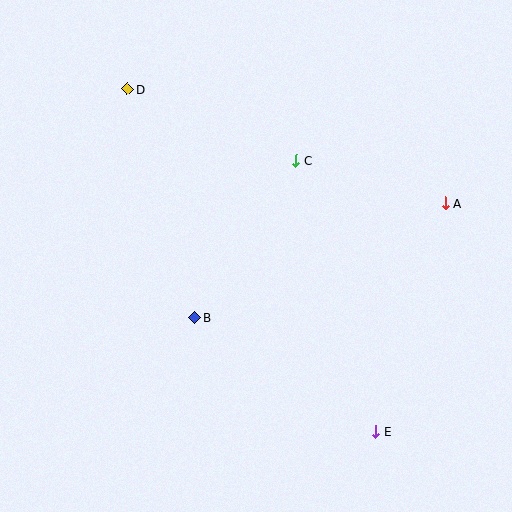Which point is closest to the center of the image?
Point B at (195, 318) is closest to the center.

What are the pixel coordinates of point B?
Point B is at (195, 318).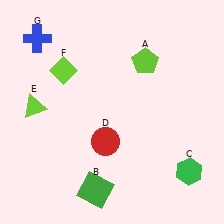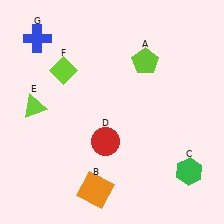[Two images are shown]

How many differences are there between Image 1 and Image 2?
There is 1 difference between the two images.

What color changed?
The square (B) changed from green in Image 1 to orange in Image 2.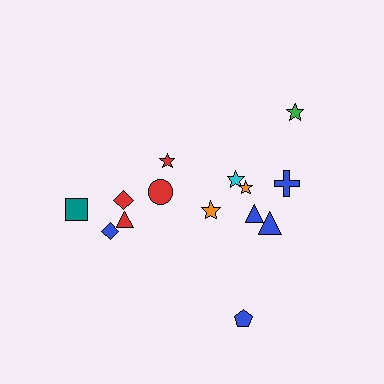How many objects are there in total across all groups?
There are 14 objects.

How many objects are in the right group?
There are 8 objects.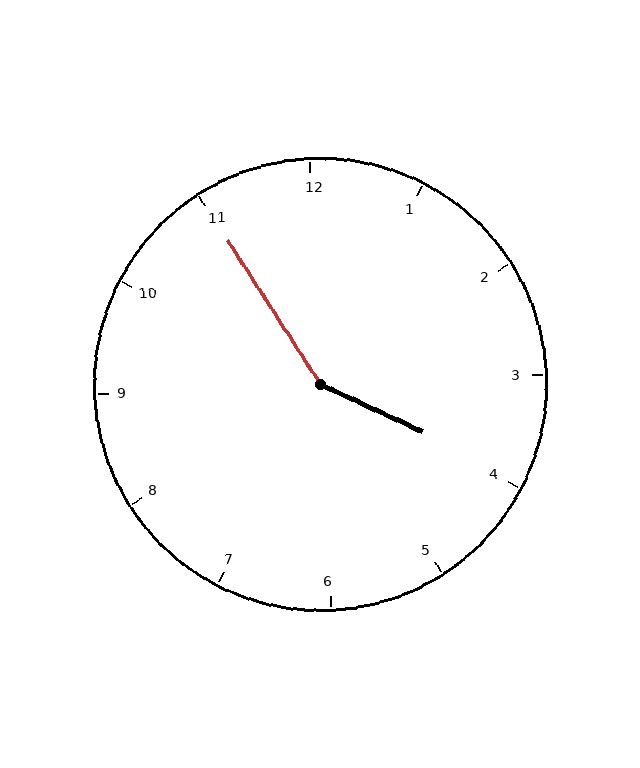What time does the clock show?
3:55.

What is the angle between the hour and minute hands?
Approximately 148 degrees.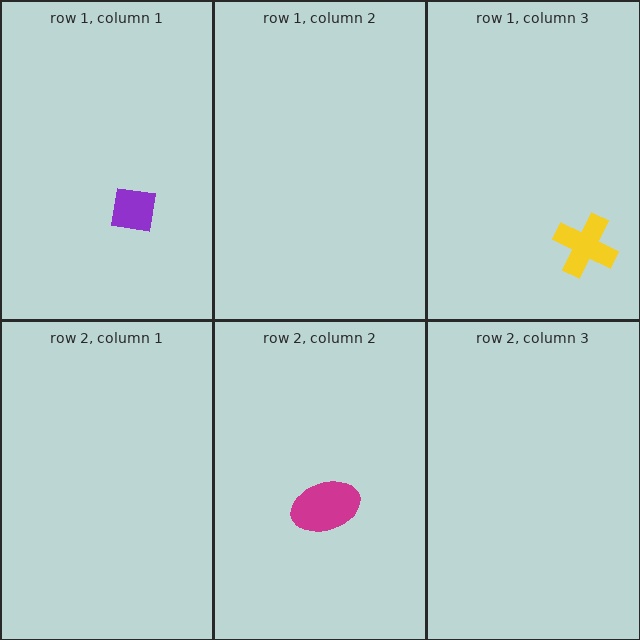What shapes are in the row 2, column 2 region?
The magenta ellipse.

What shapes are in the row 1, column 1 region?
The purple square.